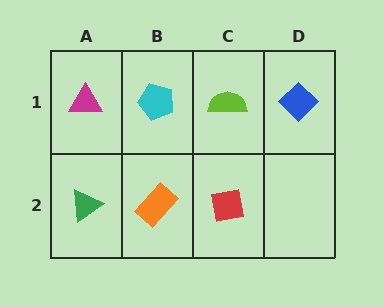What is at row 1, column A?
A magenta triangle.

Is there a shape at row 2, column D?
No, that cell is empty.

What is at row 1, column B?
A cyan pentagon.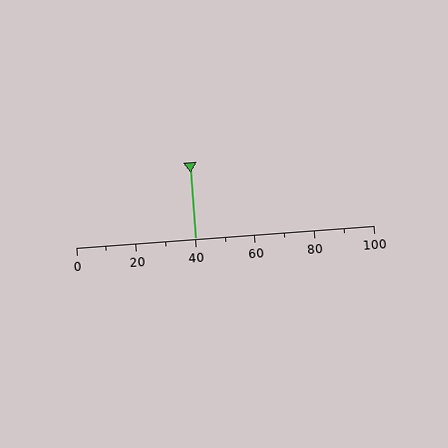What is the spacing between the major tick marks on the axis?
The major ticks are spaced 20 apart.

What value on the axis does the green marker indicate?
The marker indicates approximately 40.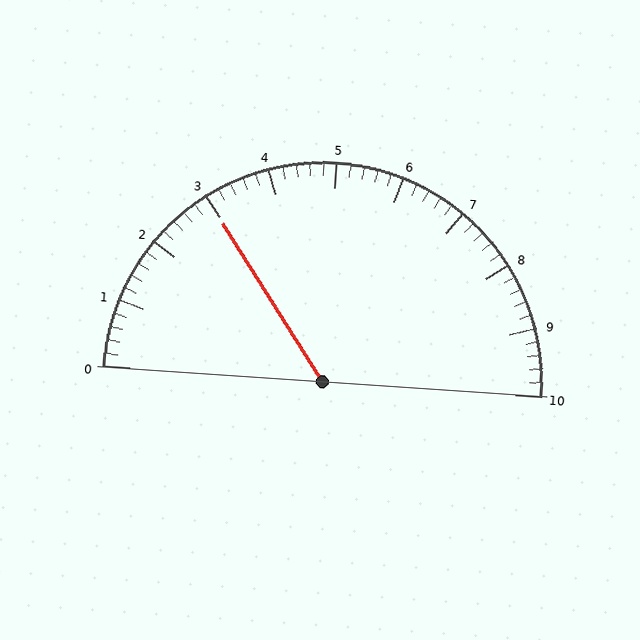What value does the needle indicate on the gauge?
The needle indicates approximately 3.0.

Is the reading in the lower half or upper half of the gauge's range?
The reading is in the lower half of the range (0 to 10).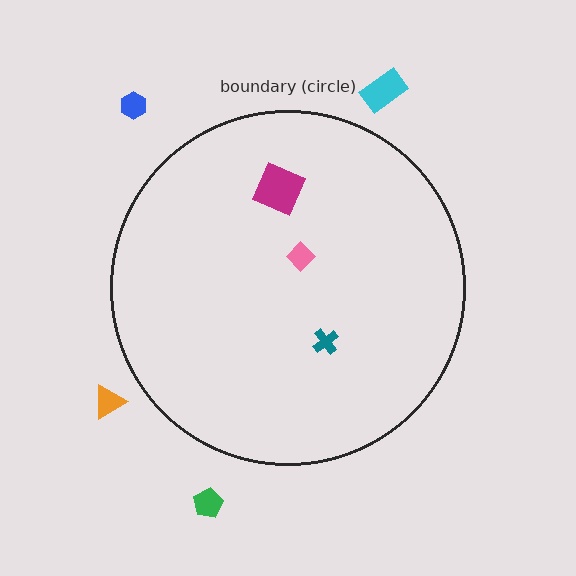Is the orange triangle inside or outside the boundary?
Outside.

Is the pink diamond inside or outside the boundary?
Inside.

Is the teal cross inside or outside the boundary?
Inside.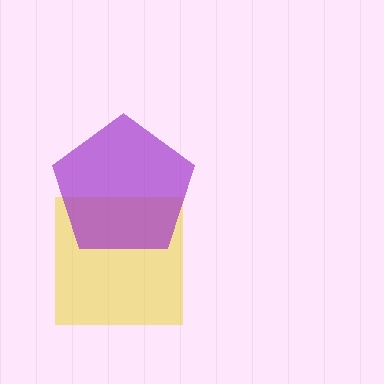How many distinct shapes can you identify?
There are 2 distinct shapes: a yellow square, a purple pentagon.